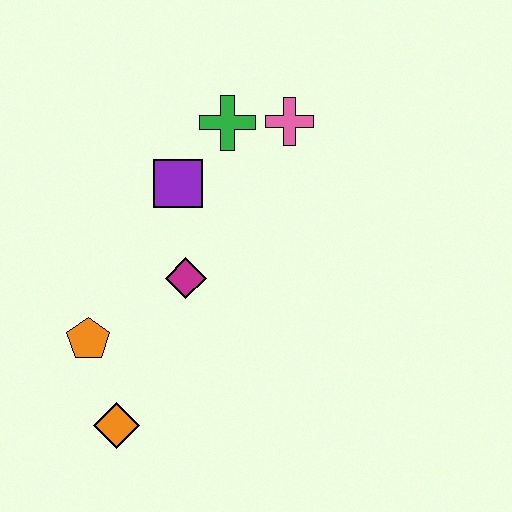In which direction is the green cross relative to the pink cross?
The green cross is to the left of the pink cross.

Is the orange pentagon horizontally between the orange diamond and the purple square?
No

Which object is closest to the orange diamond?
The orange pentagon is closest to the orange diamond.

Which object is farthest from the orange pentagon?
The pink cross is farthest from the orange pentagon.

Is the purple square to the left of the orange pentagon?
No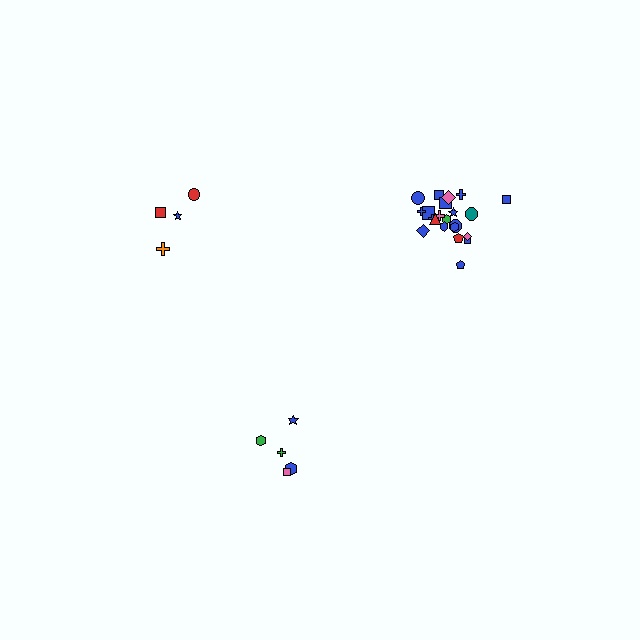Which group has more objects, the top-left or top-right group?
The top-right group.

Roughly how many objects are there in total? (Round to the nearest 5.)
Roughly 30 objects in total.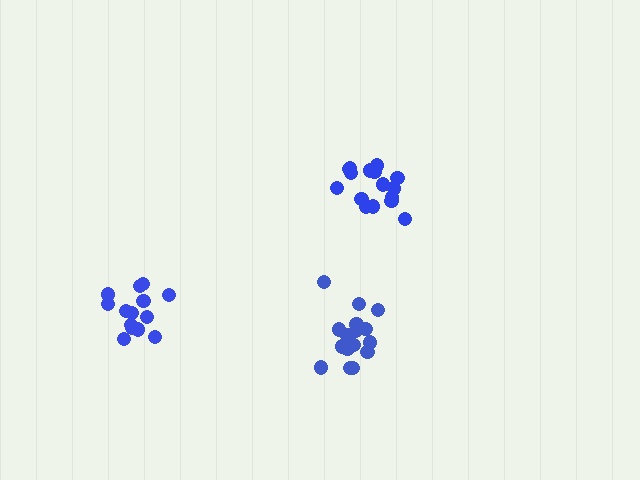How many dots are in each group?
Group 1: 16 dots, Group 2: 16 dots, Group 3: 14 dots (46 total).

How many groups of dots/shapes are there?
There are 3 groups.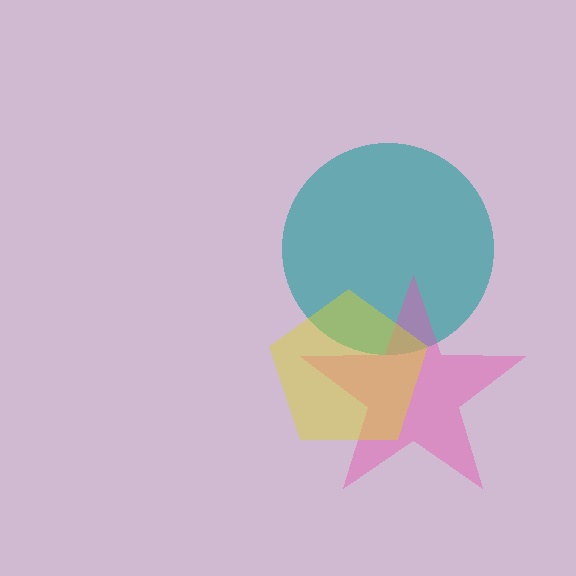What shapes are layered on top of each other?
The layered shapes are: a teal circle, a pink star, a yellow pentagon.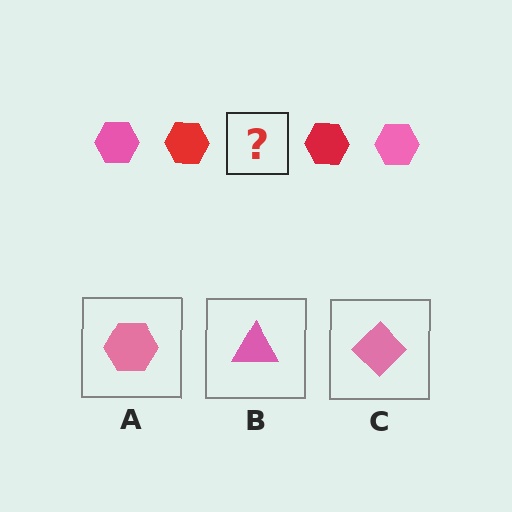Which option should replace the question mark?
Option A.